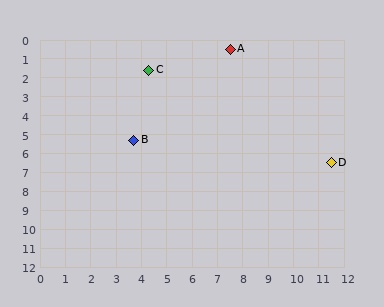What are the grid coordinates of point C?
Point C is at approximately (4.3, 1.6).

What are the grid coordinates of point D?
Point D is at approximately (11.5, 6.5).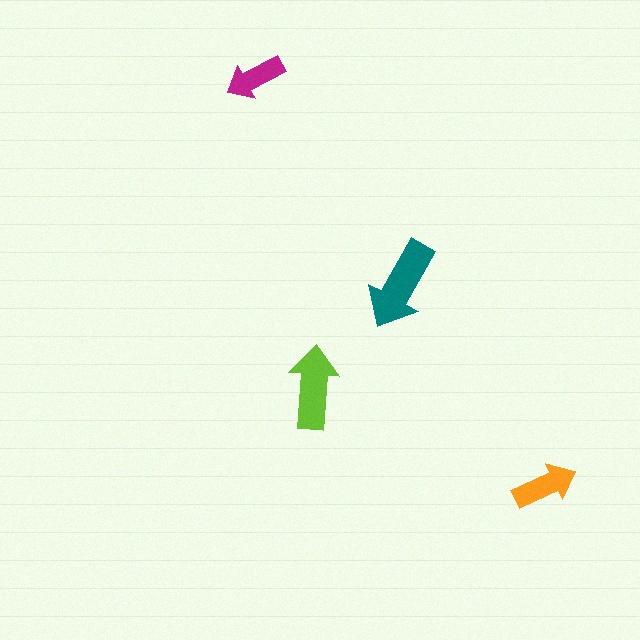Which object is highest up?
The magenta arrow is topmost.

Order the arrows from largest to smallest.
the teal one, the lime one, the orange one, the magenta one.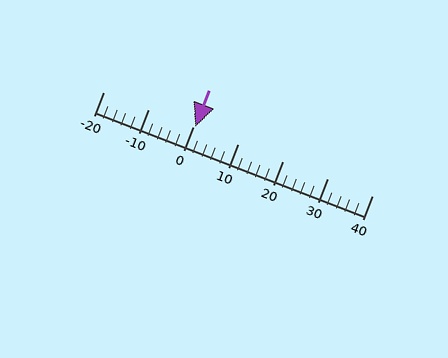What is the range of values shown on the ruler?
The ruler shows values from -20 to 40.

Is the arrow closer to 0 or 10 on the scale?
The arrow is closer to 0.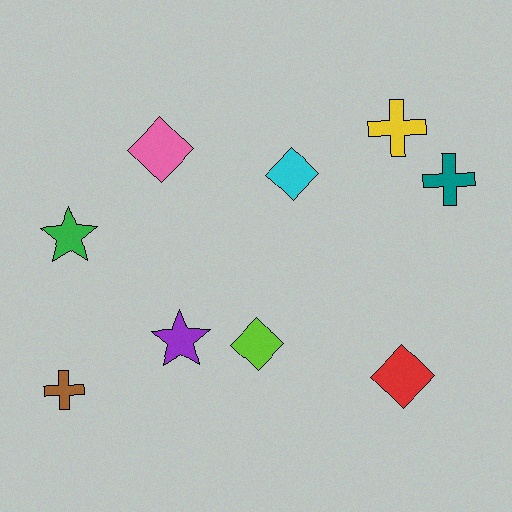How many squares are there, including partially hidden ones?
There are no squares.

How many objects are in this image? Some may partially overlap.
There are 9 objects.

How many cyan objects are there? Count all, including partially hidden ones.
There is 1 cyan object.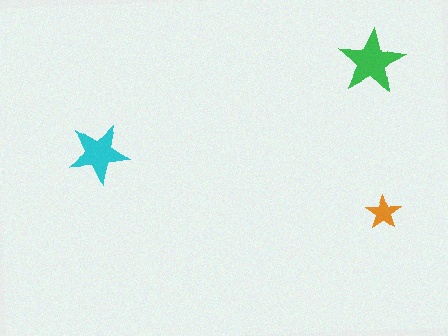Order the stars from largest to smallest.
the green one, the cyan one, the orange one.